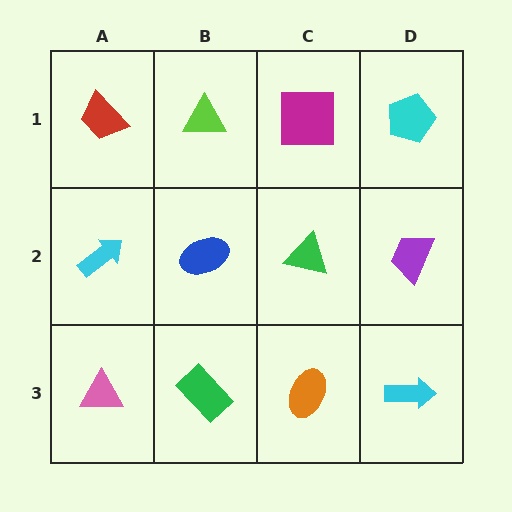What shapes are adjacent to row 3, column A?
A cyan arrow (row 2, column A), a green rectangle (row 3, column B).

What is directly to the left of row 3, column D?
An orange ellipse.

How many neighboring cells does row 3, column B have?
3.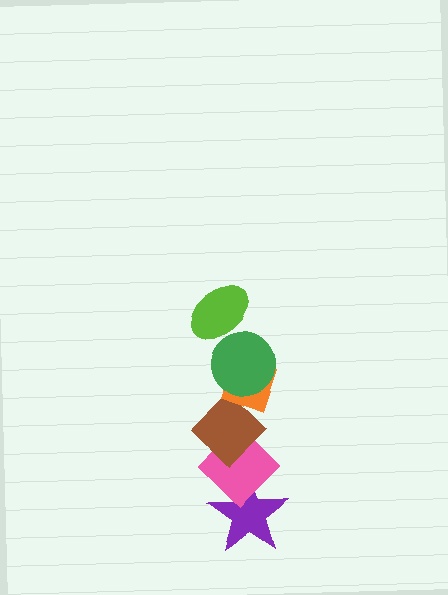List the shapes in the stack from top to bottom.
From top to bottom: the lime ellipse, the green circle, the orange diamond, the brown diamond, the pink diamond, the purple star.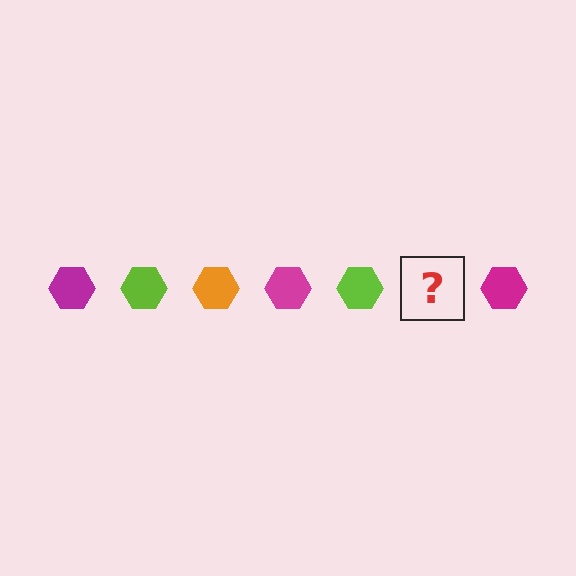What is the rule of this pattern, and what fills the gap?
The rule is that the pattern cycles through magenta, lime, orange hexagons. The gap should be filled with an orange hexagon.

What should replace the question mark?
The question mark should be replaced with an orange hexagon.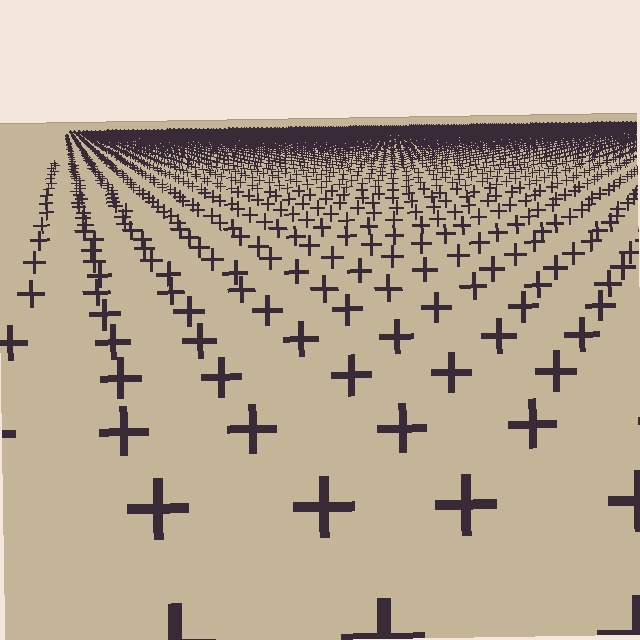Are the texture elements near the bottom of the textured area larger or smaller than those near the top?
Larger. Near the bottom, elements are closer to the viewer and appear at a bigger on-screen size.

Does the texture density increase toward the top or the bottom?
Density increases toward the top.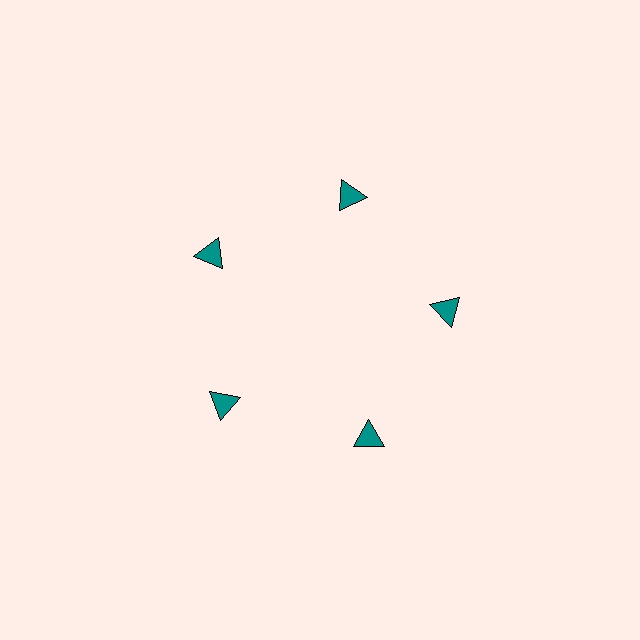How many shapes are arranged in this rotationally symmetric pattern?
There are 5 shapes, arranged in 5 groups of 1.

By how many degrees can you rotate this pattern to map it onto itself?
The pattern maps onto itself every 72 degrees of rotation.